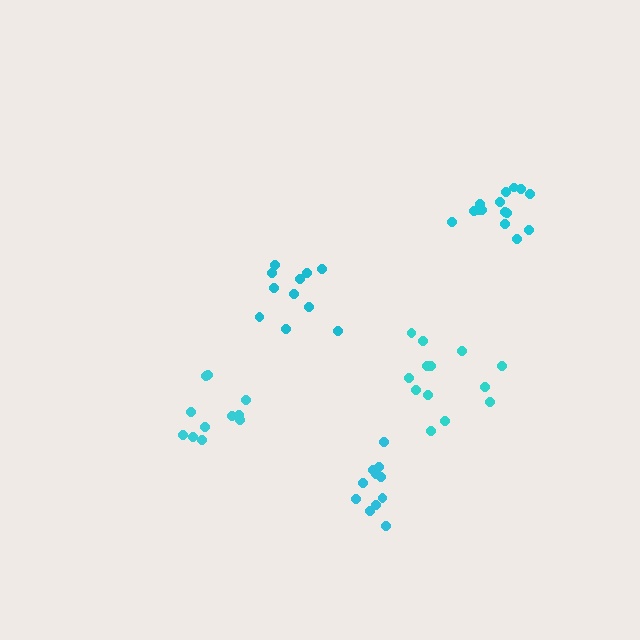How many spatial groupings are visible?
There are 5 spatial groupings.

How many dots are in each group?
Group 1: 13 dots, Group 2: 11 dots, Group 3: 15 dots, Group 4: 11 dots, Group 5: 12 dots (62 total).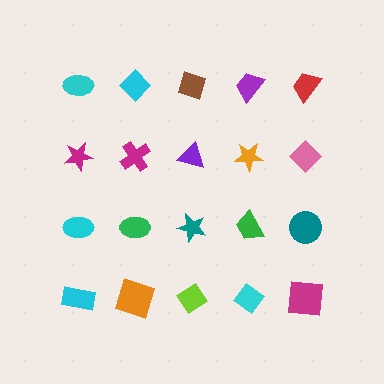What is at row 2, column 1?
A magenta star.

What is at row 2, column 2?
A magenta cross.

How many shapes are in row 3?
5 shapes.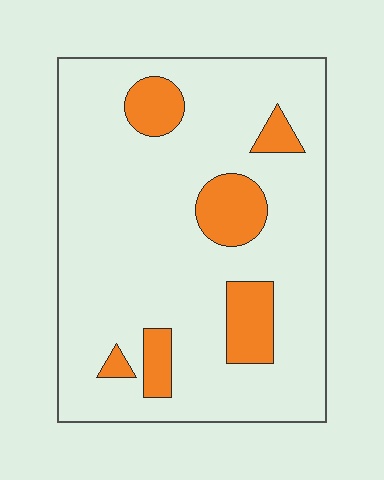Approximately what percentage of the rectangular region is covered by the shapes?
Approximately 15%.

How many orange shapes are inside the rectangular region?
6.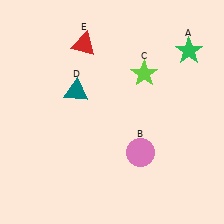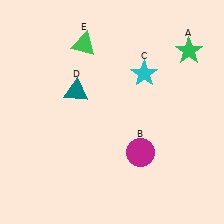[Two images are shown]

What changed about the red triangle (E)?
In Image 1, E is red. In Image 2, it changed to green.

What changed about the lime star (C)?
In Image 1, C is lime. In Image 2, it changed to cyan.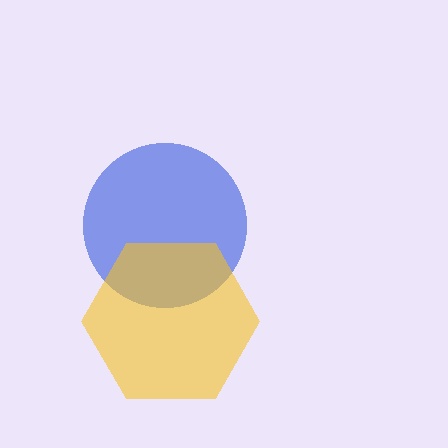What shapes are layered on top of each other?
The layered shapes are: a blue circle, a yellow hexagon.